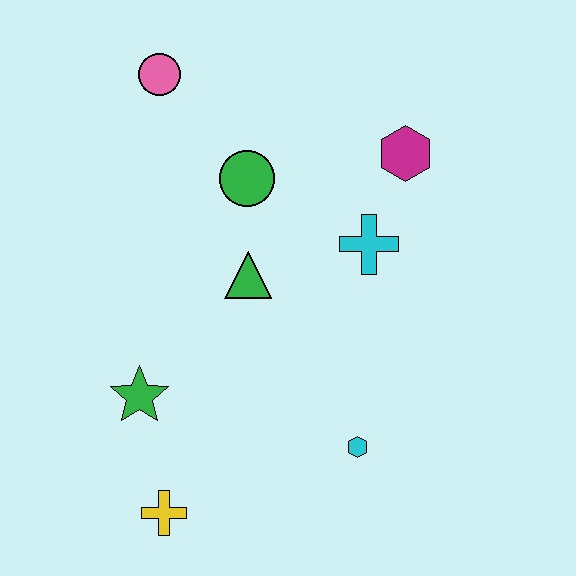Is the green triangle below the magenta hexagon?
Yes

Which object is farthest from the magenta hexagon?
The yellow cross is farthest from the magenta hexagon.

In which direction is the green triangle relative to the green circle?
The green triangle is below the green circle.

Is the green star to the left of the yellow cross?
Yes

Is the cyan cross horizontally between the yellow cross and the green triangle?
No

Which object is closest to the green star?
The yellow cross is closest to the green star.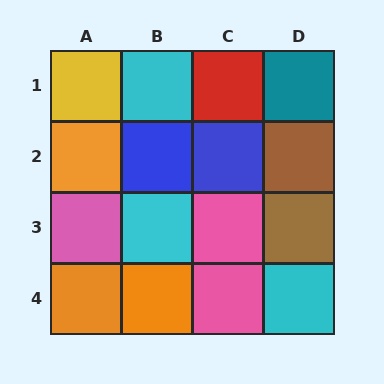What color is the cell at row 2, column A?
Orange.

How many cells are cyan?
3 cells are cyan.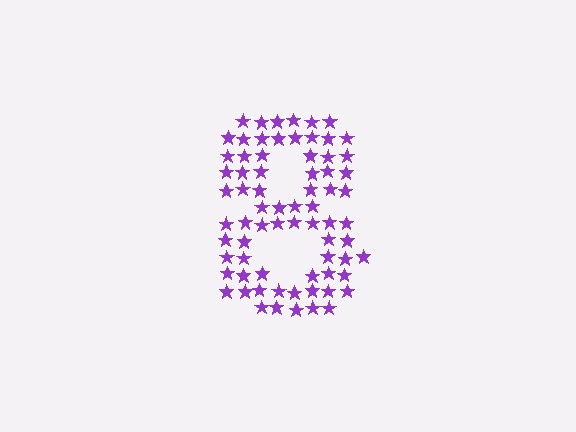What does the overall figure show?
The overall figure shows the digit 8.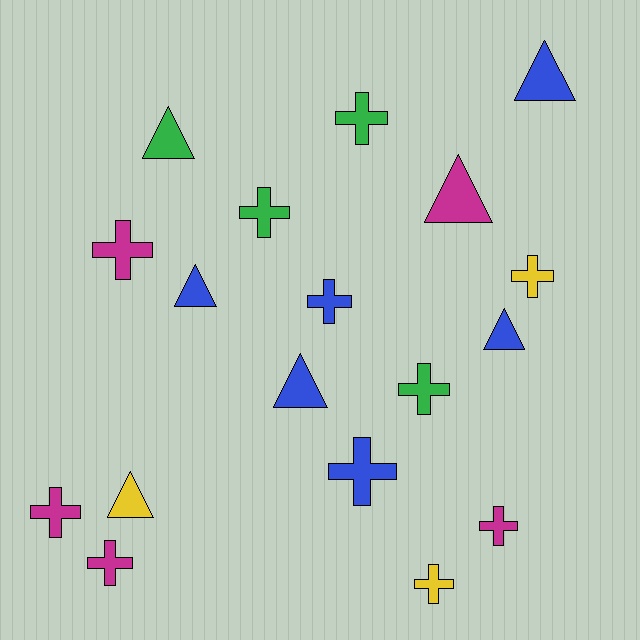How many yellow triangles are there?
There is 1 yellow triangle.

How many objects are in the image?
There are 18 objects.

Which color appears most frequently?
Blue, with 6 objects.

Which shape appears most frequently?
Cross, with 11 objects.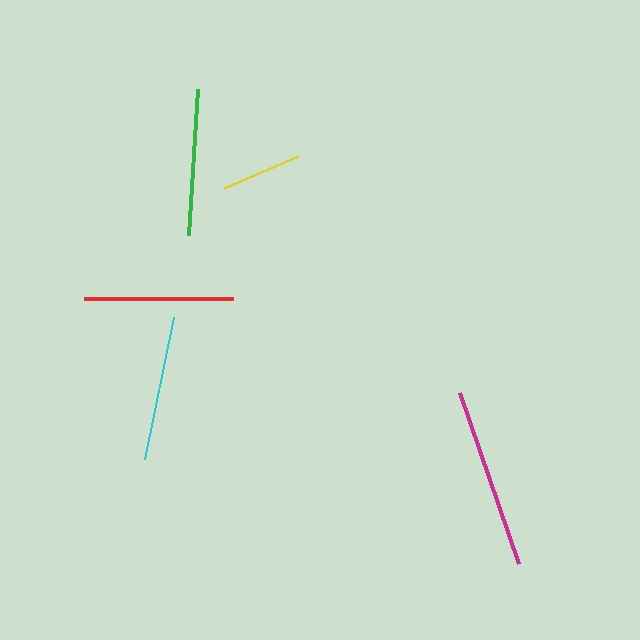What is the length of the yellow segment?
The yellow segment is approximately 81 pixels long.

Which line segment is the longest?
The magenta line is the longest at approximately 181 pixels.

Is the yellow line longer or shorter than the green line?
The green line is longer than the yellow line.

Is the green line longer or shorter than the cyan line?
The green line is longer than the cyan line.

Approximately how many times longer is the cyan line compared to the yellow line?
The cyan line is approximately 1.8 times the length of the yellow line.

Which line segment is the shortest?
The yellow line is the shortest at approximately 81 pixels.